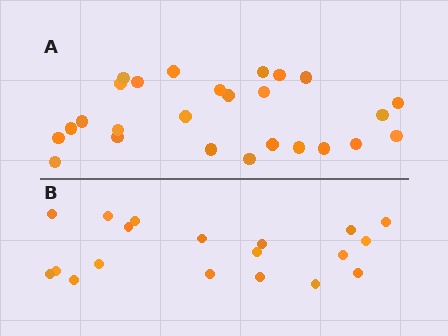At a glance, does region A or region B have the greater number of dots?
Region A (the top region) has more dots.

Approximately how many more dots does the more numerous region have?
Region A has roughly 8 or so more dots than region B.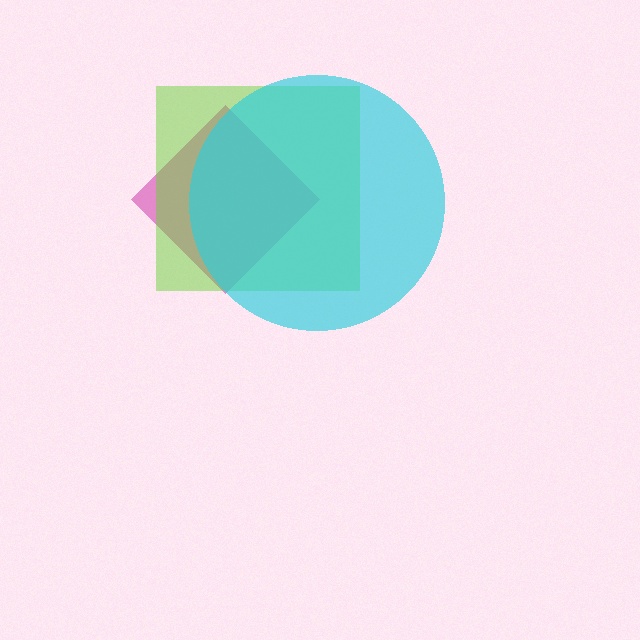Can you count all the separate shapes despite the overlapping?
Yes, there are 3 separate shapes.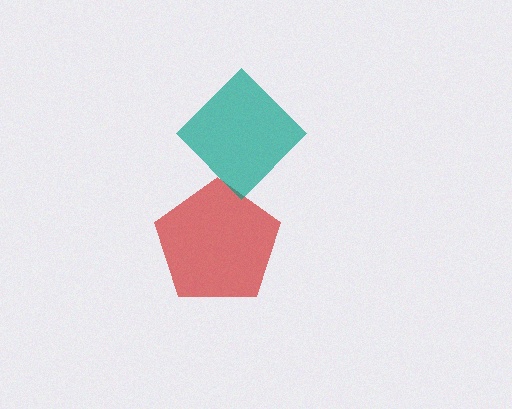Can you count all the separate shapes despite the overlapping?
Yes, there are 2 separate shapes.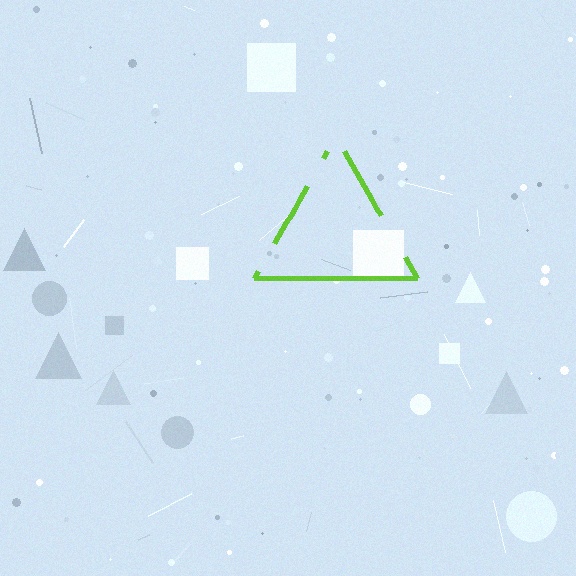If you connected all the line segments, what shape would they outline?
They would outline a triangle.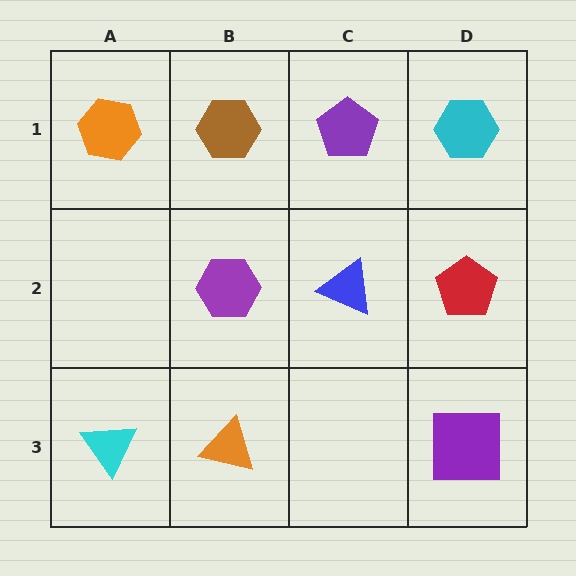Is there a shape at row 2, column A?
No, that cell is empty.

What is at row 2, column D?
A red pentagon.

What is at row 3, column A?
A cyan triangle.